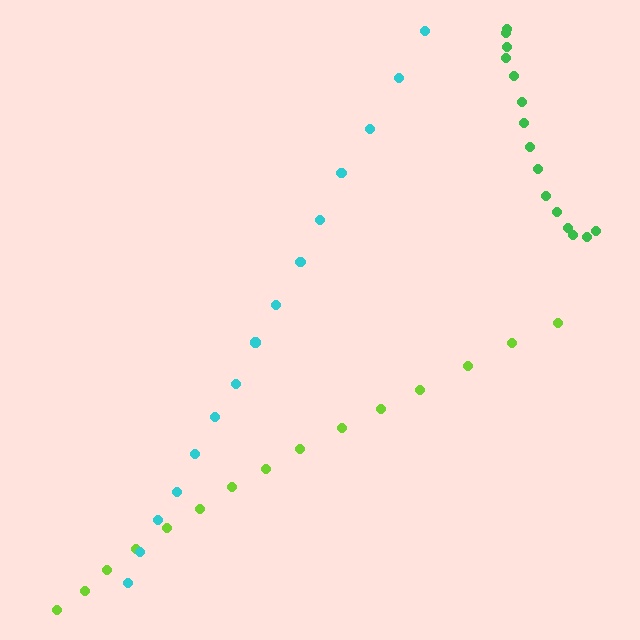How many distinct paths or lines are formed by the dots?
There are 3 distinct paths.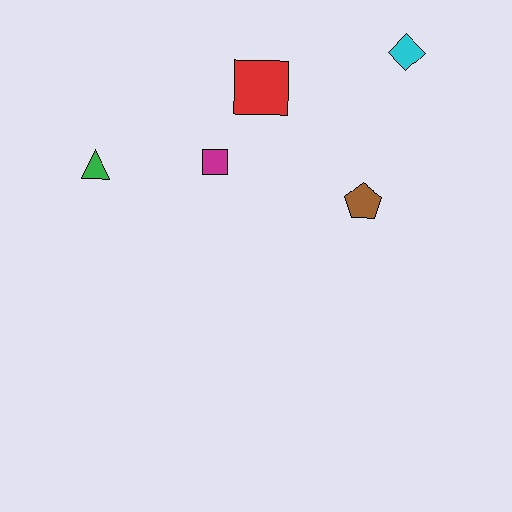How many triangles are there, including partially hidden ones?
There is 1 triangle.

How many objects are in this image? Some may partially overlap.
There are 5 objects.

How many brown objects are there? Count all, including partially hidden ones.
There is 1 brown object.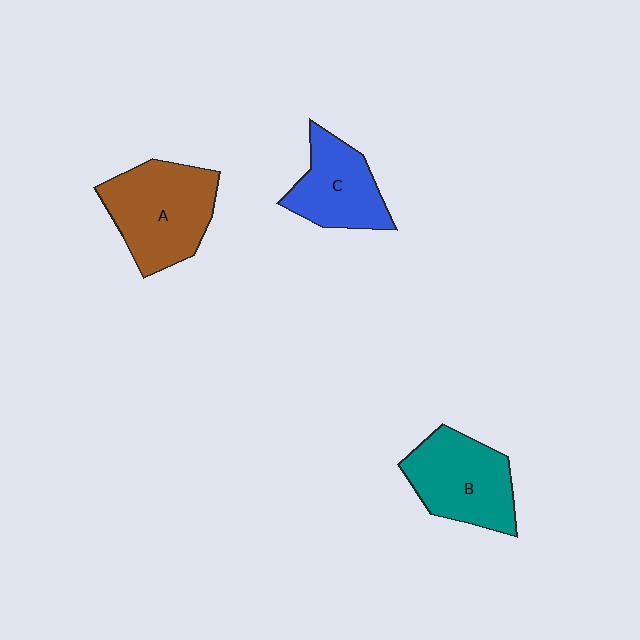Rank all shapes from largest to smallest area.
From largest to smallest: A (brown), B (teal), C (blue).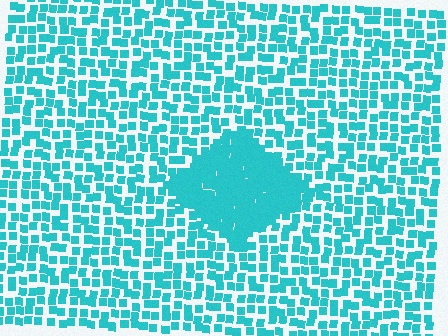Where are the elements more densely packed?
The elements are more densely packed inside the diamond boundary.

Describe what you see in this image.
The image contains small cyan elements arranged at two different densities. A diamond-shaped region is visible where the elements are more densely packed than the surrounding area.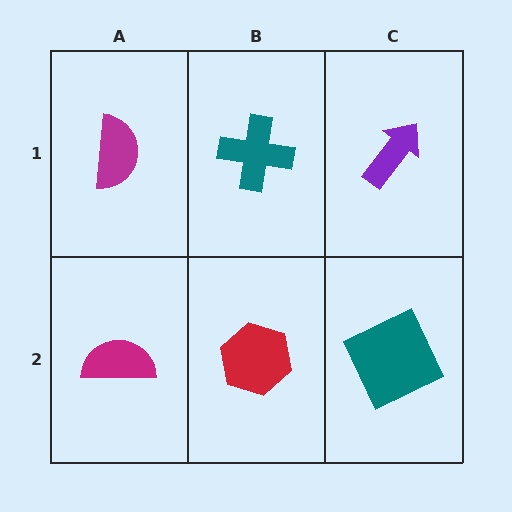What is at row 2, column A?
A magenta semicircle.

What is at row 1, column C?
A purple arrow.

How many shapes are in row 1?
3 shapes.